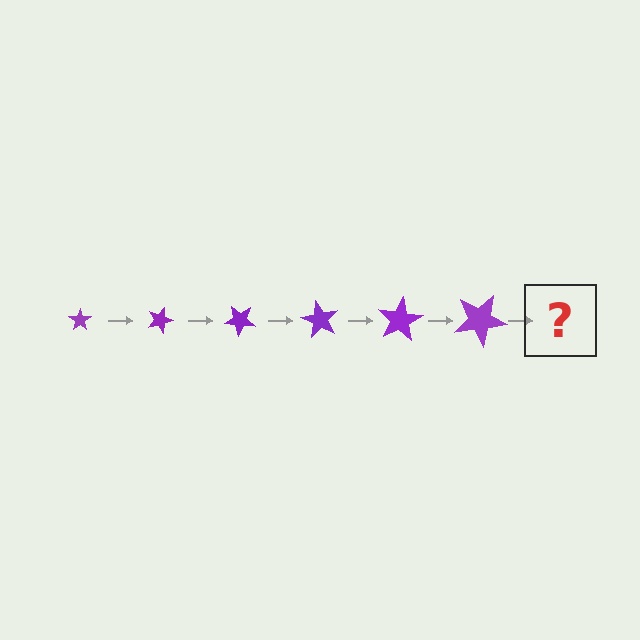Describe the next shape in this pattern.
It should be a star, larger than the previous one and rotated 120 degrees from the start.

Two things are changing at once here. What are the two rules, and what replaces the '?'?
The two rules are that the star grows larger each step and it rotates 20 degrees each step. The '?' should be a star, larger than the previous one and rotated 120 degrees from the start.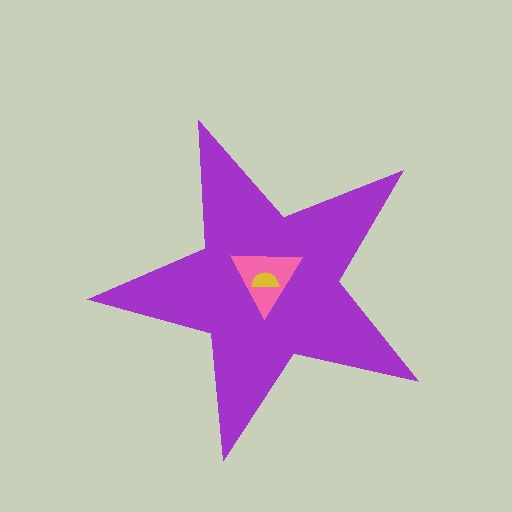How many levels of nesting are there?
3.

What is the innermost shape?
The yellow semicircle.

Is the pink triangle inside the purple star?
Yes.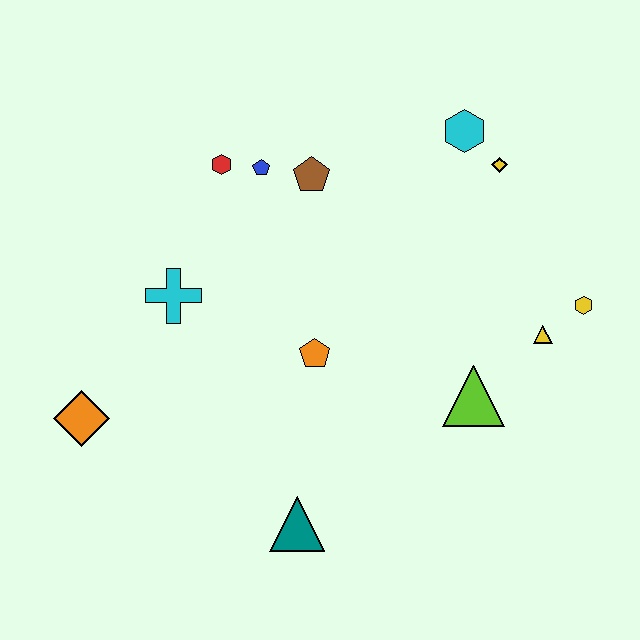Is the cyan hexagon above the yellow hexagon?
Yes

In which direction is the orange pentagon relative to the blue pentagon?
The orange pentagon is below the blue pentagon.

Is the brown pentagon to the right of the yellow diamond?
No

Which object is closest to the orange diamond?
The cyan cross is closest to the orange diamond.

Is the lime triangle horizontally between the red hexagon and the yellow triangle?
Yes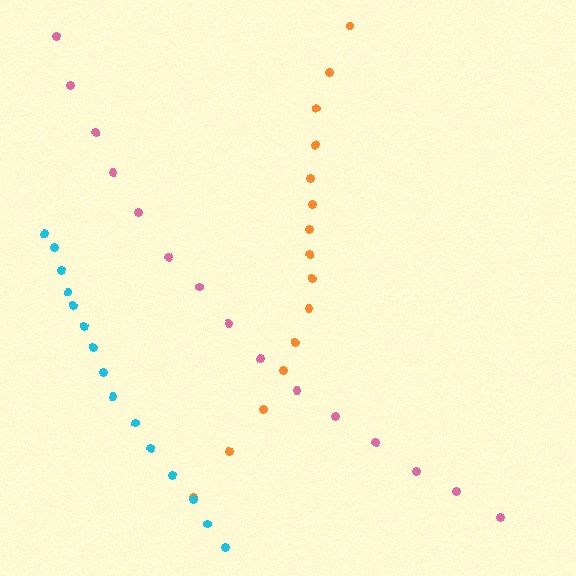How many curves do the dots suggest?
There are 3 distinct paths.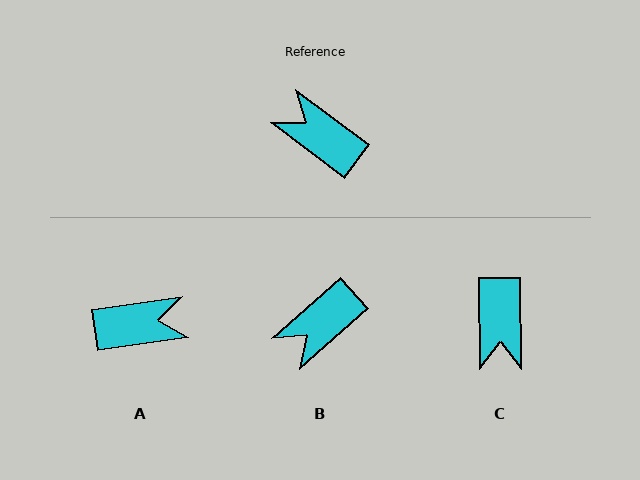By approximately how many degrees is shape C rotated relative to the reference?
Approximately 127 degrees counter-clockwise.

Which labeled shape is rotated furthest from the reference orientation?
A, about 135 degrees away.